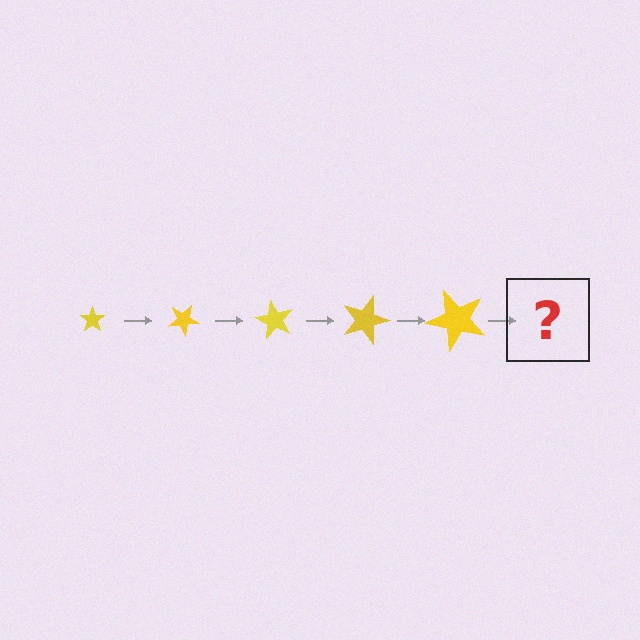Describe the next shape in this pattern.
It should be a star, larger than the previous one and rotated 150 degrees from the start.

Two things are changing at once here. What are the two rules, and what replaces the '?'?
The two rules are that the star grows larger each step and it rotates 30 degrees each step. The '?' should be a star, larger than the previous one and rotated 150 degrees from the start.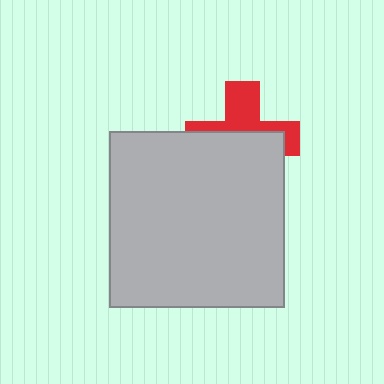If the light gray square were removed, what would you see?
You would see the complete red cross.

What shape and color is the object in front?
The object in front is a light gray square.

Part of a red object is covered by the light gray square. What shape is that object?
It is a cross.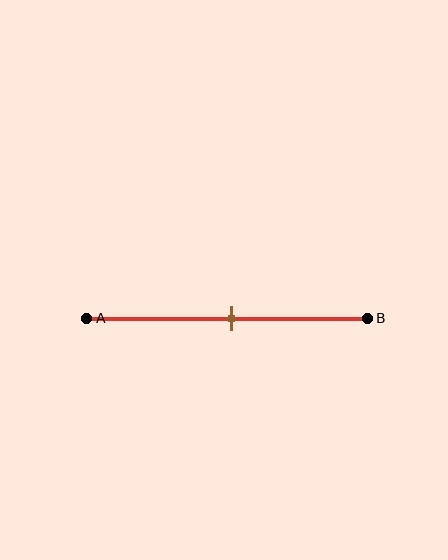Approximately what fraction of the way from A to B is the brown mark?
The brown mark is approximately 50% of the way from A to B.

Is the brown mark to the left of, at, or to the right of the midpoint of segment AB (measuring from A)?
The brown mark is approximately at the midpoint of segment AB.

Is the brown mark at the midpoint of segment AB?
Yes, the mark is approximately at the midpoint.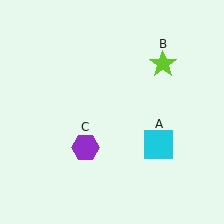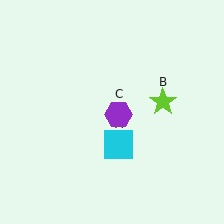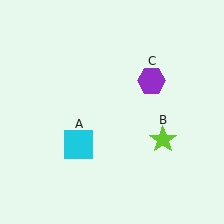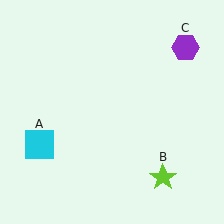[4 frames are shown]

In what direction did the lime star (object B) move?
The lime star (object B) moved down.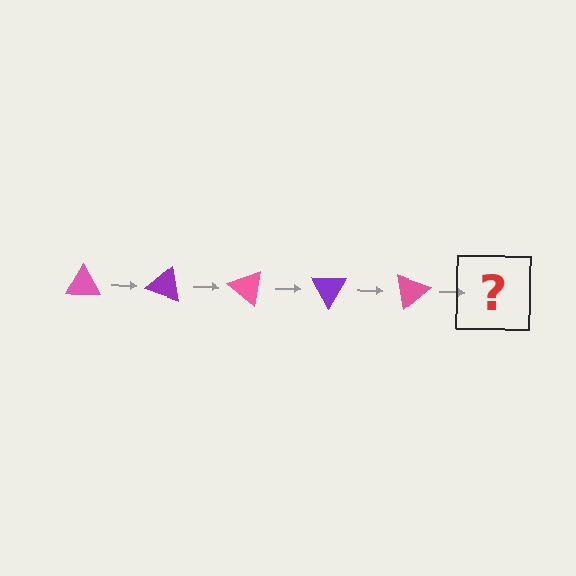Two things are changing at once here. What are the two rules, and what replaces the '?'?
The two rules are that it rotates 20 degrees each step and the color cycles through pink and purple. The '?' should be a purple triangle, rotated 100 degrees from the start.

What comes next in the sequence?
The next element should be a purple triangle, rotated 100 degrees from the start.